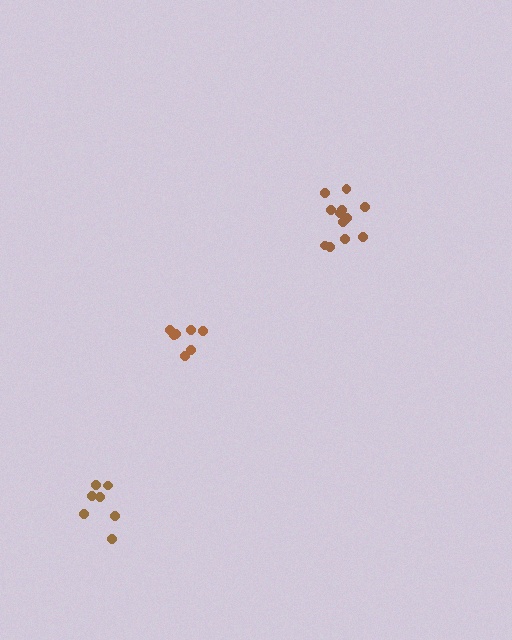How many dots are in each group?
Group 1: 7 dots, Group 2: 12 dots, Group 3: 7 dots (26 total).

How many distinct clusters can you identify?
There are 3 distinct clusters.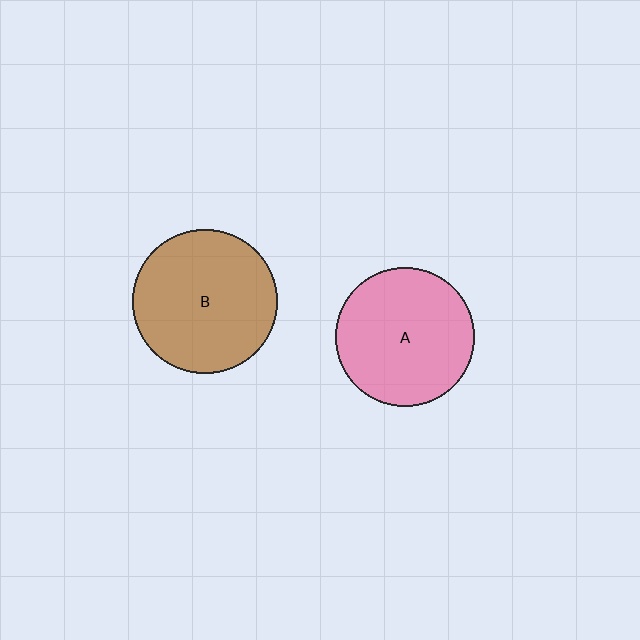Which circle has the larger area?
Circle B (brown).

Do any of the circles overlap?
No, none of the circles overlap.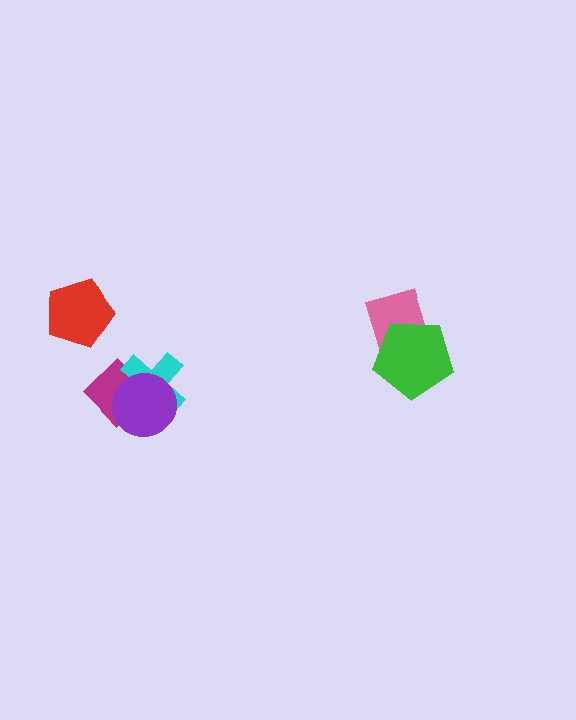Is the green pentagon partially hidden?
No, no other shape covers it.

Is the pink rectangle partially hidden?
Yes, it is partially covered by another shape.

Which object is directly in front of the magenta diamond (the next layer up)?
The cyan cross is directly in front of the magenta diamond.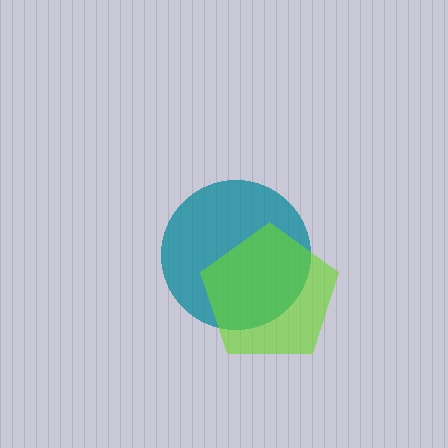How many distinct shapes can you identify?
There are 2 distinct shapes: a teal circle, a lime pentagon.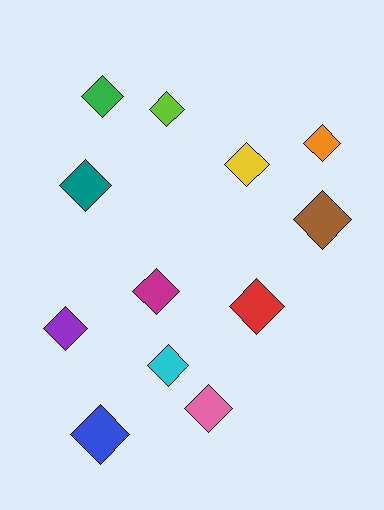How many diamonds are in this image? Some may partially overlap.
There are 12 diamonds.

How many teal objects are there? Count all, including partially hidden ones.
There is 1 teal object.